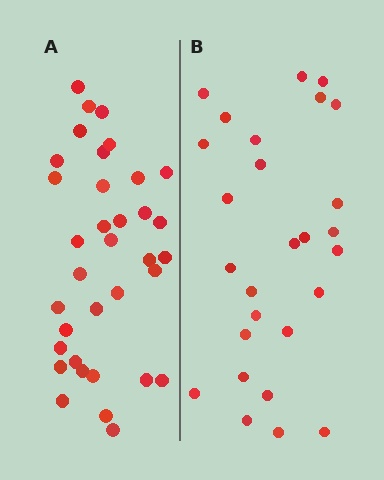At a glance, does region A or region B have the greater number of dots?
Region A (the left region) has more dots.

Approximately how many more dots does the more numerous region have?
Region A has roughly 8 or so more dots than region B.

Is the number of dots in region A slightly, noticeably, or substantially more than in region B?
Region A has noticeably more, but not dramatically so. The ratio is roughly 1.3 to 1.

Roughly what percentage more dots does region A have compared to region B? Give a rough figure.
About 30% more.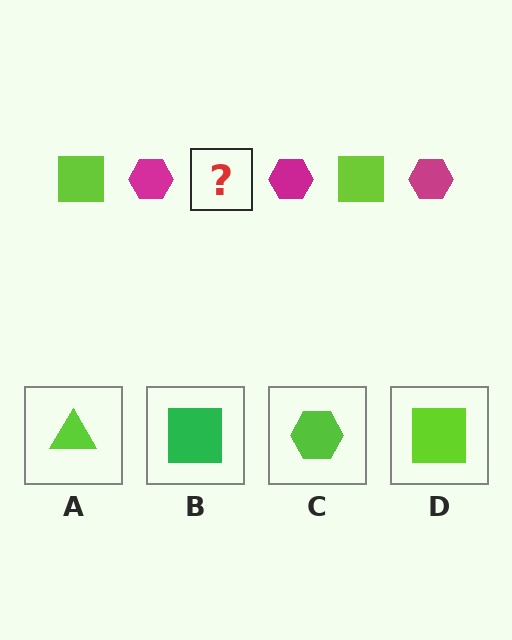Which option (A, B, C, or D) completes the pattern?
D.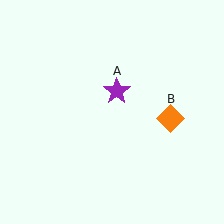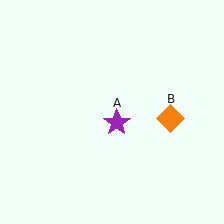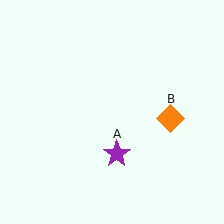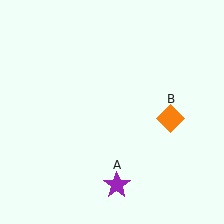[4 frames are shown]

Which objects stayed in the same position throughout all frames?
Orange diamond (object B) remained stationary.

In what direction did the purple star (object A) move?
The purple star (object A) moved down.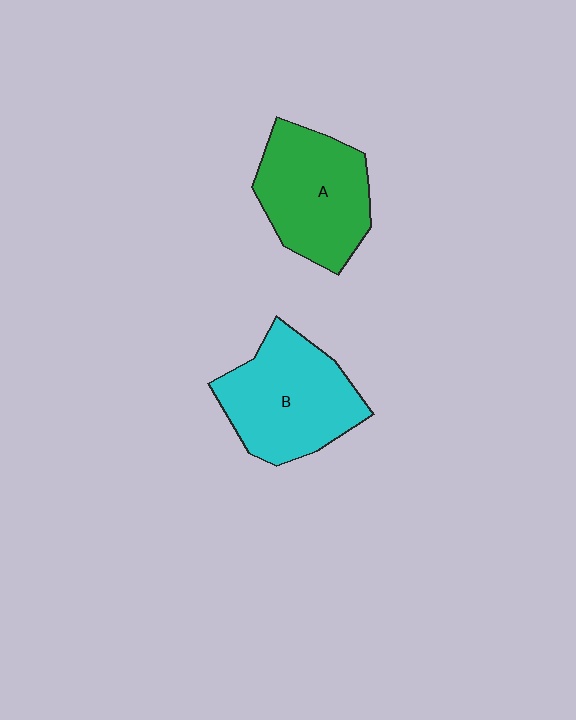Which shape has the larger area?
Shape B (cyan).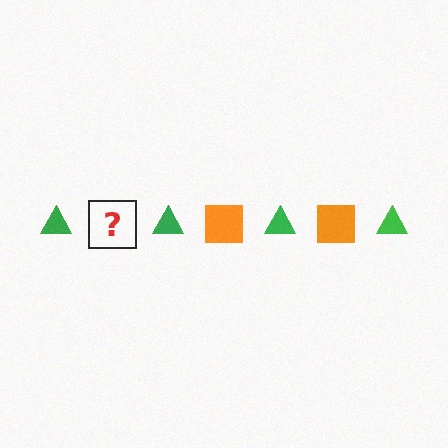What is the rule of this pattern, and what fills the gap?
The rule is that the pattern alternates between green triangle and orange square. The gap should be filled with an orange square.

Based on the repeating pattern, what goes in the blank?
The blank should be an orange square.